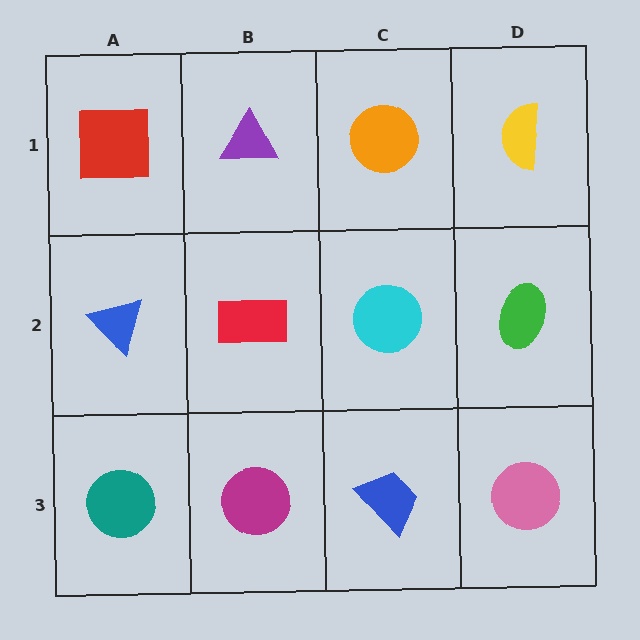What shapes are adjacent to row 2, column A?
A red square (row 1, column A), a teal circle (row 3, column A), a red rectangle (row 2, column B).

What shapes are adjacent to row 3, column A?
A blue triangle (row 2, column A), a magenta circle (row 3, column B).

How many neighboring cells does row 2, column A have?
3.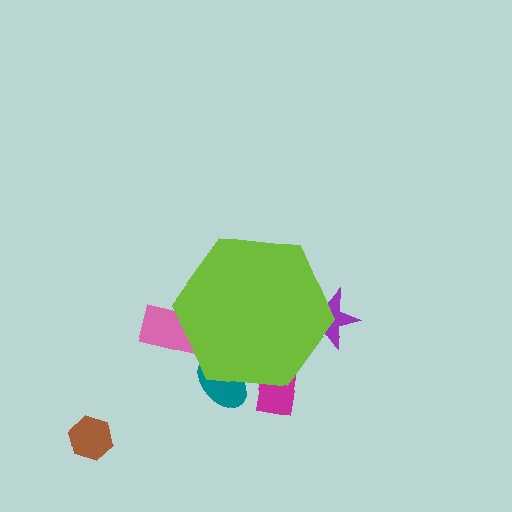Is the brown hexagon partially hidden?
No, the brown hexagon is fully visible.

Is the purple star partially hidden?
Yes, the purple star is partially hidden behind the lime hexagon.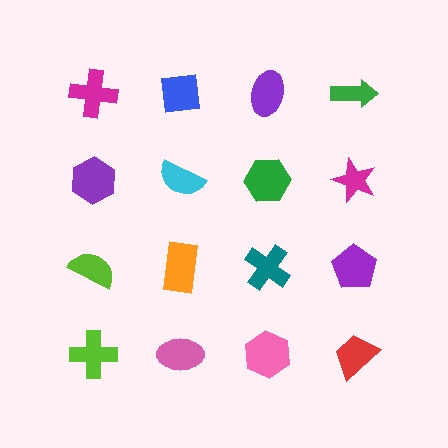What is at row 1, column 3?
A purple ellipse.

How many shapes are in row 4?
4 shapes.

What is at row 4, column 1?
A lime cross.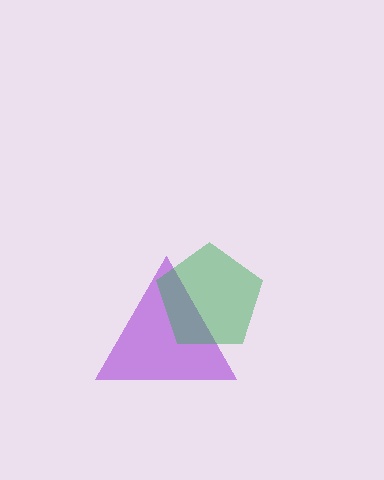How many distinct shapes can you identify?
There are 2 distinct shapes: a purple triangle, a green pentagon.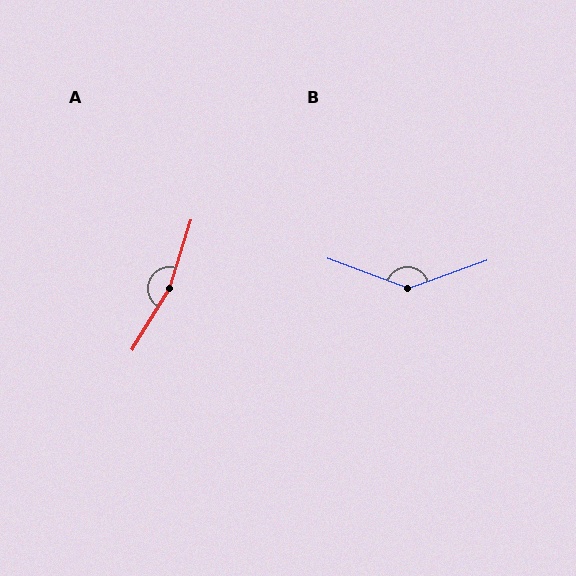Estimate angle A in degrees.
Approximately 166 degrees.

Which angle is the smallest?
B, at approximately 140 degrees.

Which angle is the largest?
A, at approximately 166 degrees.